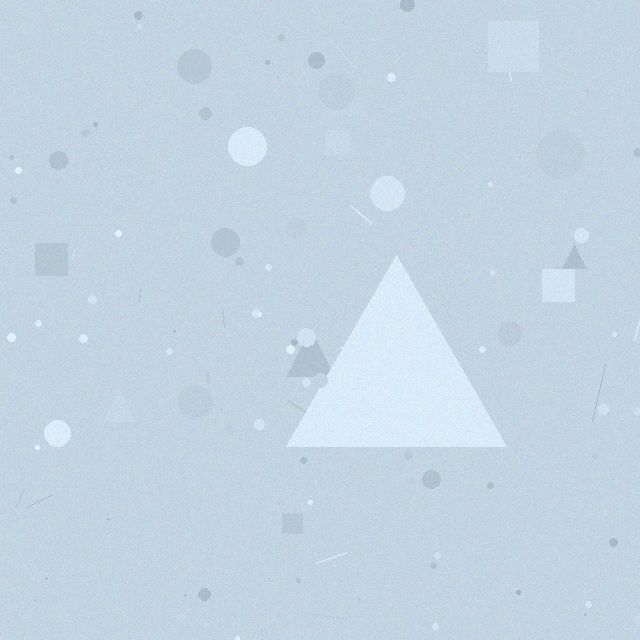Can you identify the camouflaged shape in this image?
The camouflaged shape is a triangle.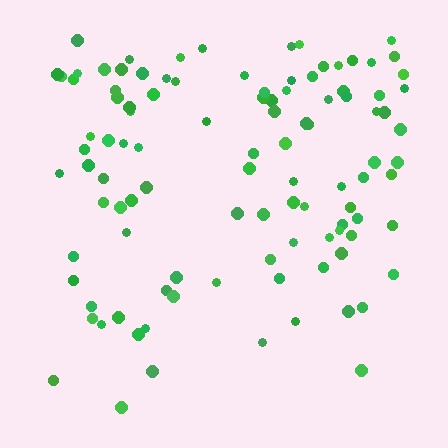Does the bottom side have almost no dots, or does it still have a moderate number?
Still a moderate number, just noticeably fewer than the top.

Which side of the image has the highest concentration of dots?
The top.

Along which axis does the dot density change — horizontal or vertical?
Vertical.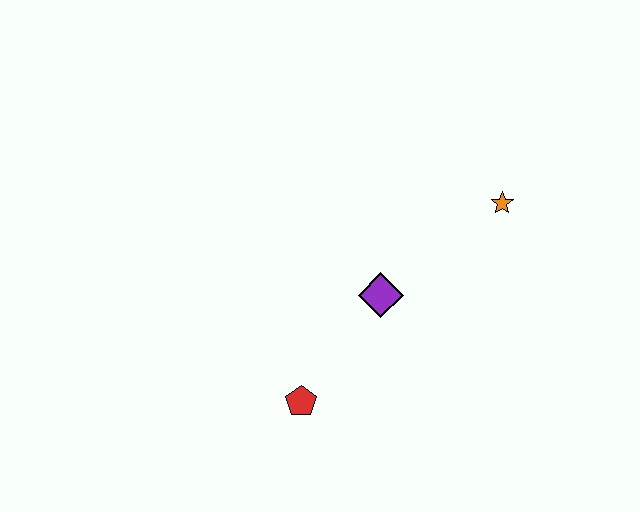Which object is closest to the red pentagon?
The purple diamond is closest to the red pentagon.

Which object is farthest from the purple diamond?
The orange star is farthest from the purple diamond.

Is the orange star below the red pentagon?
No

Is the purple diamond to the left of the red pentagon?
No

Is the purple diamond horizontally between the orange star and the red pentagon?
Yes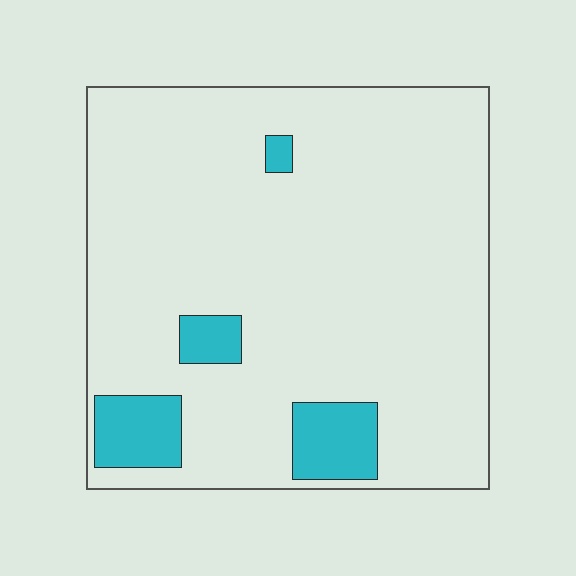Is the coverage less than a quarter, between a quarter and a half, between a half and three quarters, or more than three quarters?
Less than a quarter.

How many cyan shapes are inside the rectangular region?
4.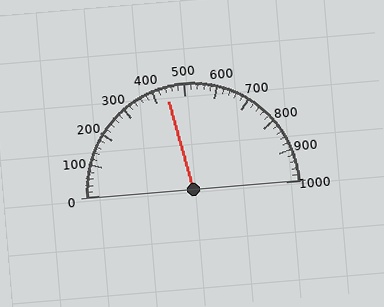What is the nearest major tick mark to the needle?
The nearest major tick mark is 400.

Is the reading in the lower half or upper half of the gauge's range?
The reading is in the lower half of the range (0 to 1000).